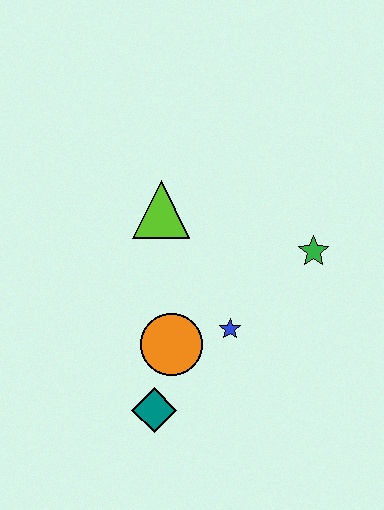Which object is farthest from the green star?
The teal diamond is farthest from the green star.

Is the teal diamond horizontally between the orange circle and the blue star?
No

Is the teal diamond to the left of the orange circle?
Yes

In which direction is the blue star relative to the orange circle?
The blue star is to the right of the orange circle.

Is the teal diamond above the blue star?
No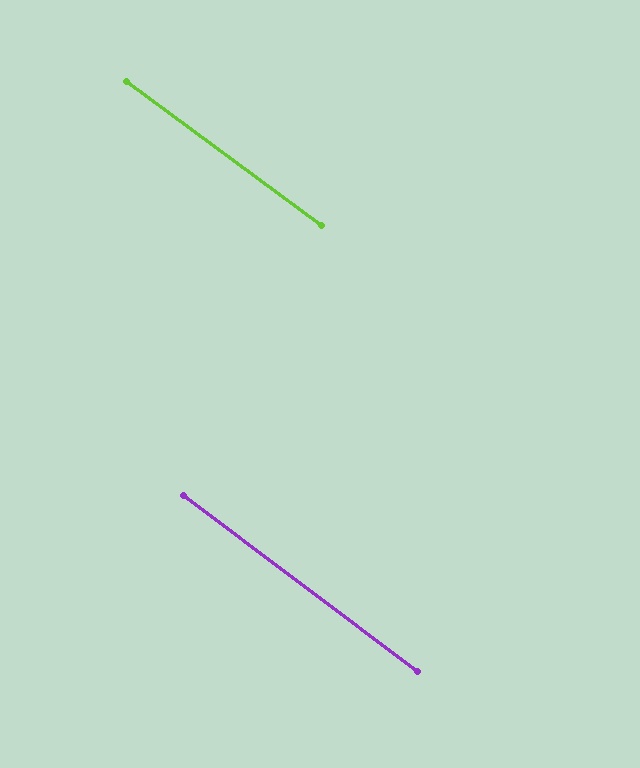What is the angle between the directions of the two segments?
Approximately 1 degree.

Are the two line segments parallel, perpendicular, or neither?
Parallel — their directions differ by only 0.5°.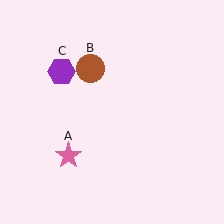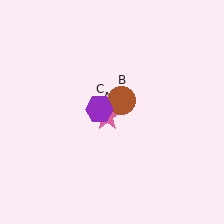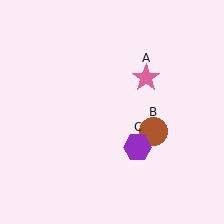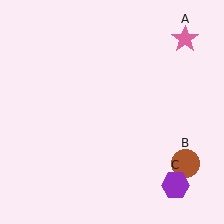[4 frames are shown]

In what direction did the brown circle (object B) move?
The brown circle (object B) moved down and to the right.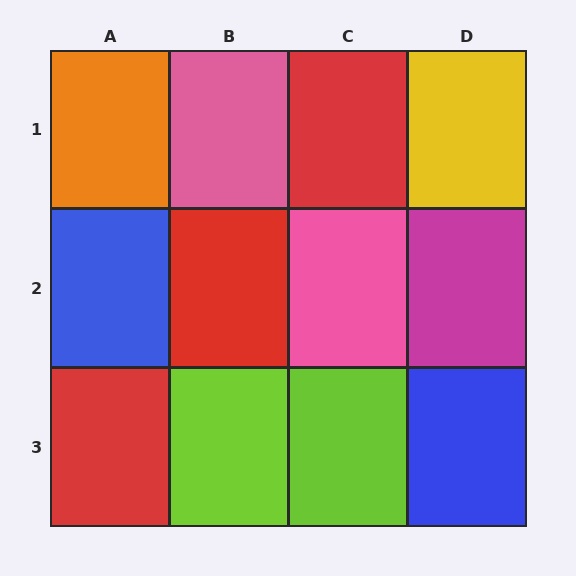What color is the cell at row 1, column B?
Pink.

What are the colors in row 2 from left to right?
Blue, red, pink, magenta.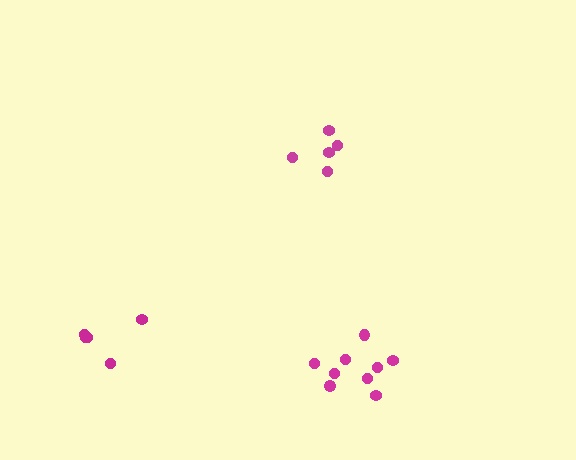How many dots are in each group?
Group 1: 5 dots, Group 2: 9 dots, Group 3: 5 dots (19 total).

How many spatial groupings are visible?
There are 3 spatial groupings.